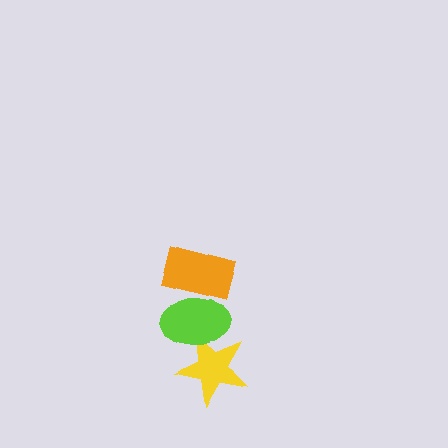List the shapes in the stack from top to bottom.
From top to bottom: the orange rectangle, the lime ellipse, the yellow star.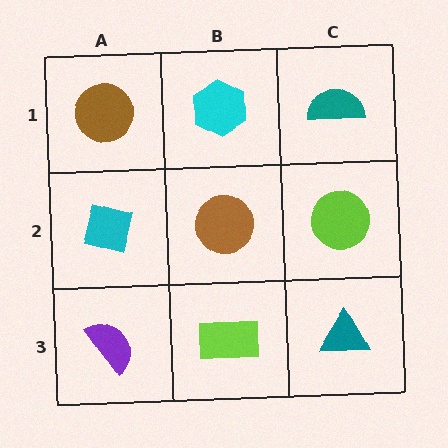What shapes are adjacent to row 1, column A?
A cyan square (row 2, column A), a cyan hexagon (row 1, column B).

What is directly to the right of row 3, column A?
A lime rectangle.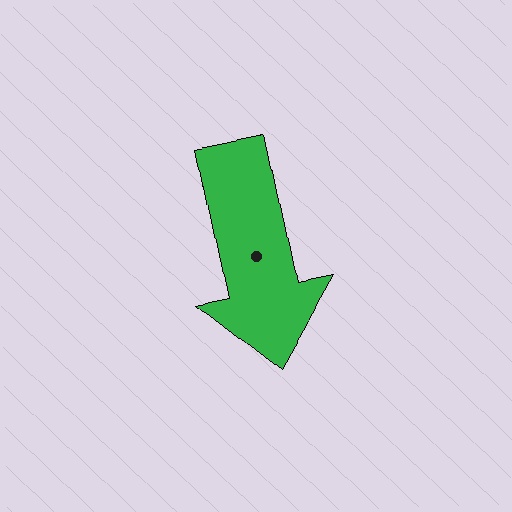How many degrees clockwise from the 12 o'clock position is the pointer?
Approximately 168 degrees.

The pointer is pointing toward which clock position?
Roughly 6 o'clock.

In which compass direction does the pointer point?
South.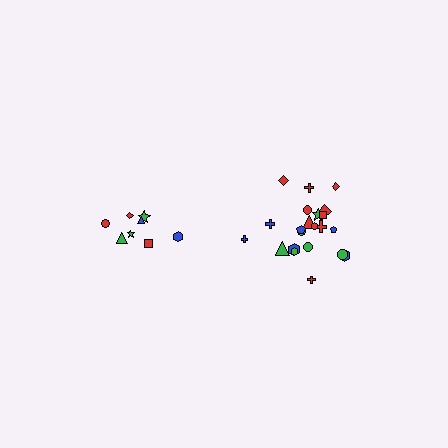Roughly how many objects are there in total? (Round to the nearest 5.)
Roughly 30 objects in total.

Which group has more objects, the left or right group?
The right group.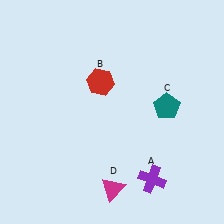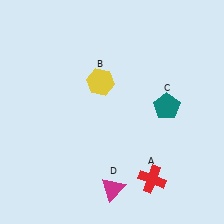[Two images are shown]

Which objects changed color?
A changed from purple to red. B changed from red to yellow.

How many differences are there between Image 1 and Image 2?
There are 2 differences between the two images.